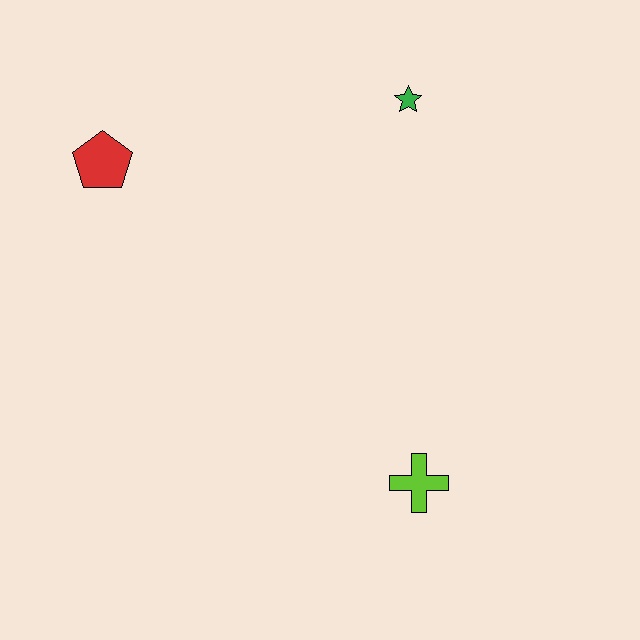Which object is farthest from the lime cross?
The red pentagon is farthest from the lime cross.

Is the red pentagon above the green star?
No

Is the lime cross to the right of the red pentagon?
Yes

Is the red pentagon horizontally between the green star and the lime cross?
No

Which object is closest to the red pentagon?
The green star is closest to the red pentagon.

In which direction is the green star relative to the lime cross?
The green star is above the lime cross.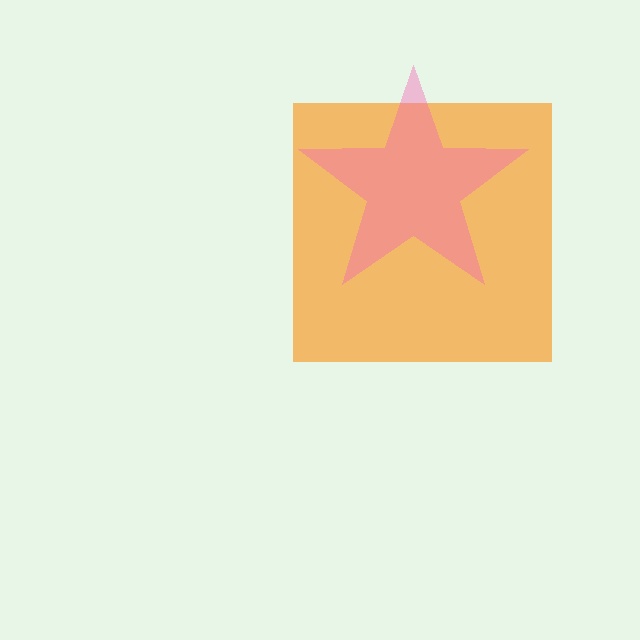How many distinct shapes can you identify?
There are 2 distinct shapes: an orange square, a pink star.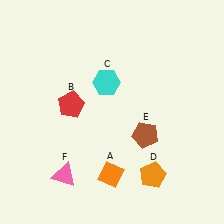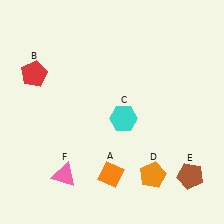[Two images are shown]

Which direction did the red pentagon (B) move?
The red pentagon (B) moved left.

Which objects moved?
The objects that moved are: the red pentagon (B), the cyan hexagon (C), the brown pentagon (E).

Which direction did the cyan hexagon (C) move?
The cyan hexagon (C) moved down.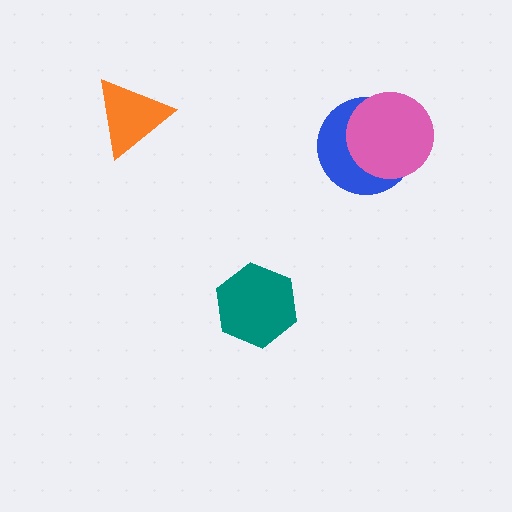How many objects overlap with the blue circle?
1 object overlaps with the blue circle.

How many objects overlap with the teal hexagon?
0 objects overlap with the teal hexagon.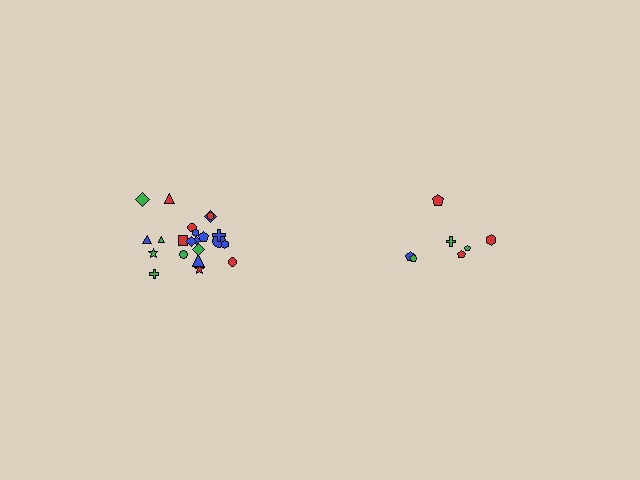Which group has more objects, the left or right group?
The left group.